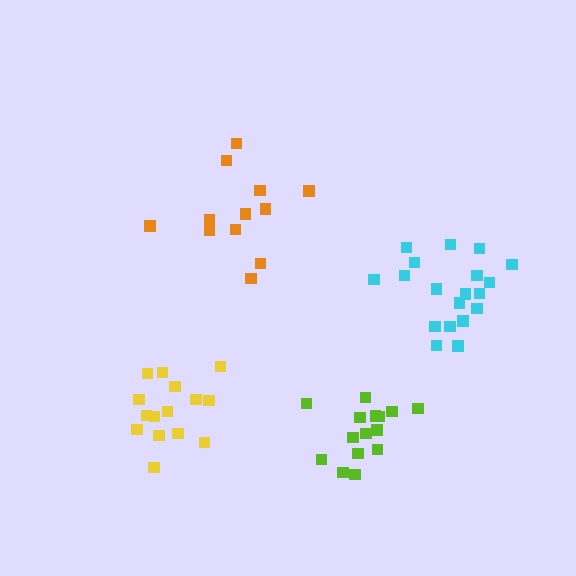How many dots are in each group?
Group 1: 13 dots, Group 2: 19 dots, Group 3: 15 dots, Group 4: 15 dots (62 total).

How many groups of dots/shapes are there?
There are 4 groups.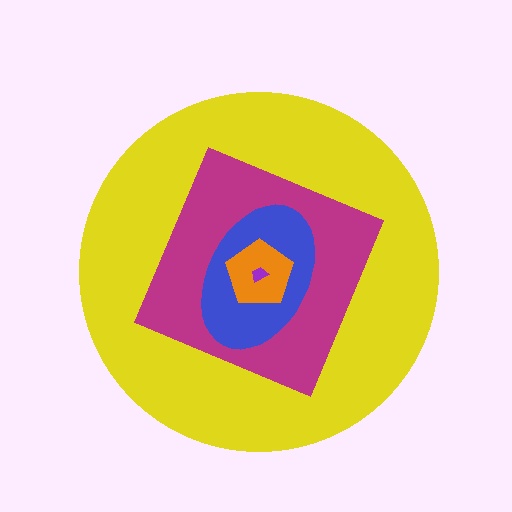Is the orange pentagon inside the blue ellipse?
Yes.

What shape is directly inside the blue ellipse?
The orange pentagon.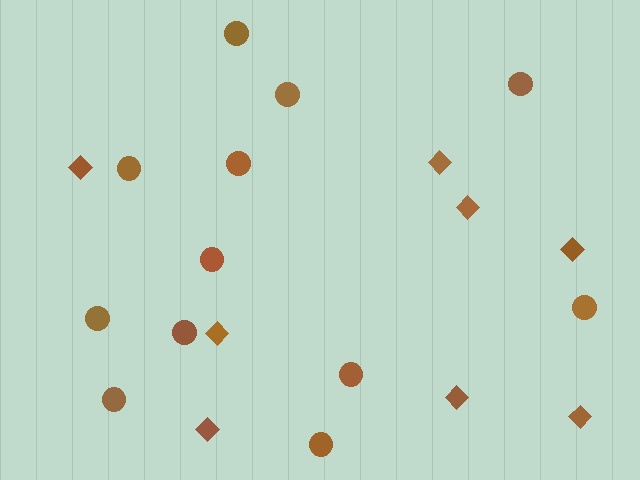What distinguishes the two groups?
There are 2 groups: one group of circles (12) and one group of diamonds (8).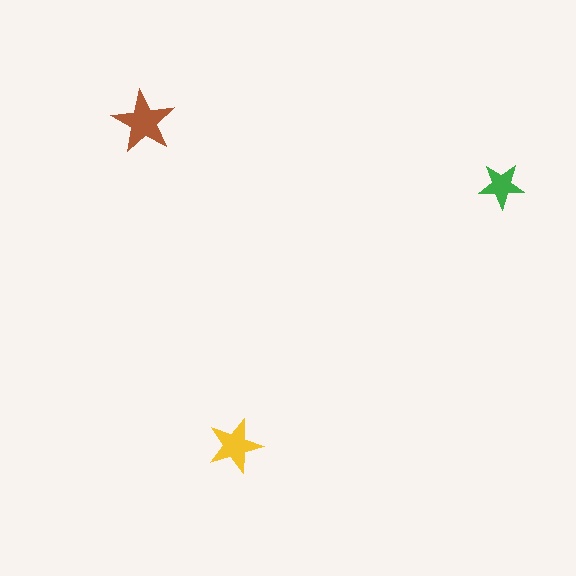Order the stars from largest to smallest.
the brown one, the yellow one, the green one.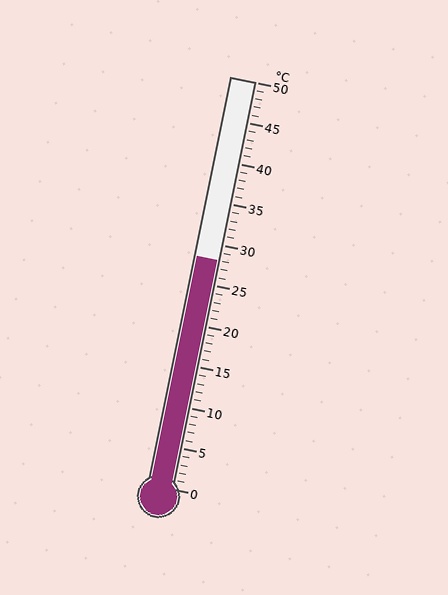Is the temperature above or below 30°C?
The temperature is below 30°C.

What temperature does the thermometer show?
The thermometer shows approximately 28°C.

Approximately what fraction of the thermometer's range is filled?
The thermometer is filled to approximately 55% of its range.